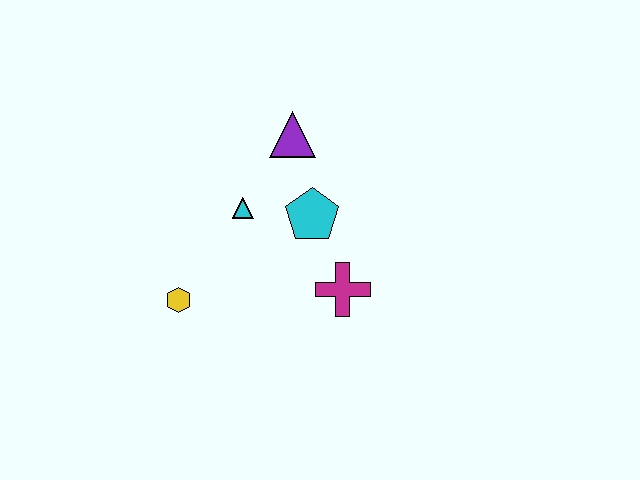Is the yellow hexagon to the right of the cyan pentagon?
No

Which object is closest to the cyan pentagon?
The cyan triangle is closest to the cyan pentagon.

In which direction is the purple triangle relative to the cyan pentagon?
The purple triangle is above the cyan pentagon.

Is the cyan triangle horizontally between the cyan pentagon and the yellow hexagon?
Yes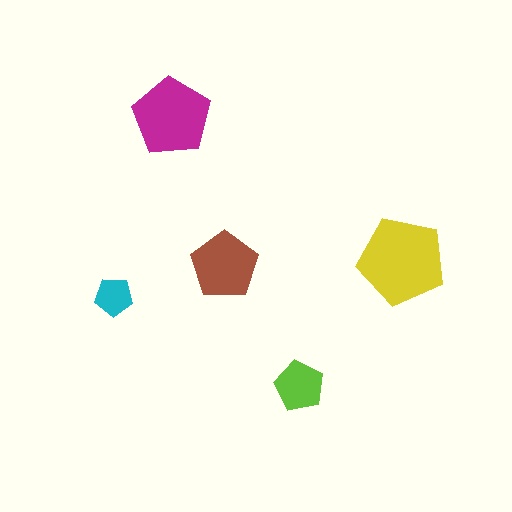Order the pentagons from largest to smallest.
the yellow one, the magenta one, the brown one, the lime one, the cyan one.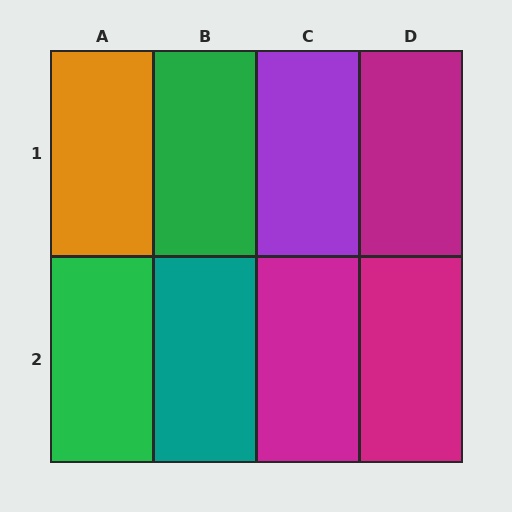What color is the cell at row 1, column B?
Green.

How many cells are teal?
1 cell is teal.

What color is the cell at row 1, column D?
Magenta.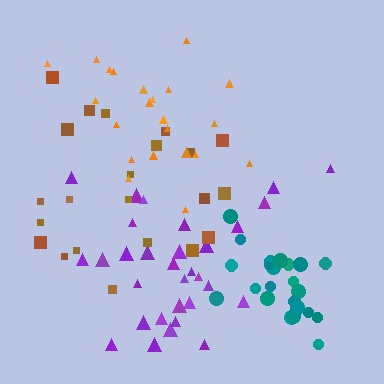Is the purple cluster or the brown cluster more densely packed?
Purple.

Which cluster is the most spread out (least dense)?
Brown.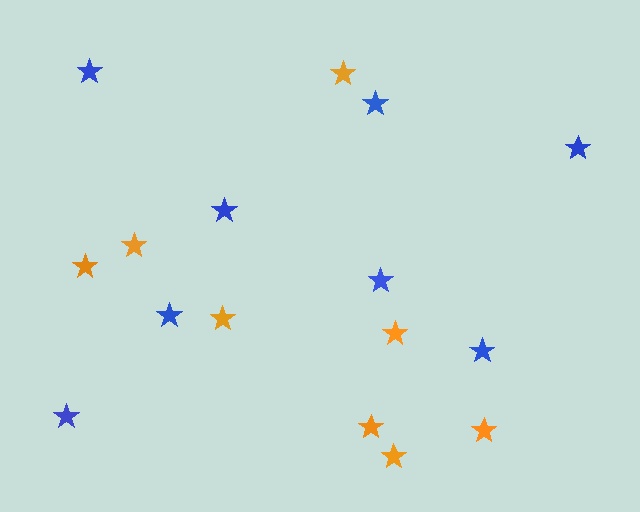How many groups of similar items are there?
There are 2 groups: one group of blue stars (8) and one group of orange stars (8).